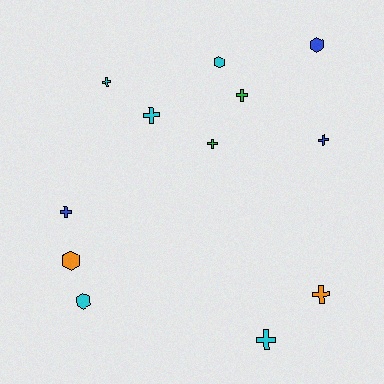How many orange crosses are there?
There is 1 orange cross.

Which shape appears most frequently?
Cross, with 8 objects.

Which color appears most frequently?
Cyan, with 5 objects.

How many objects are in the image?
There are 12 objects.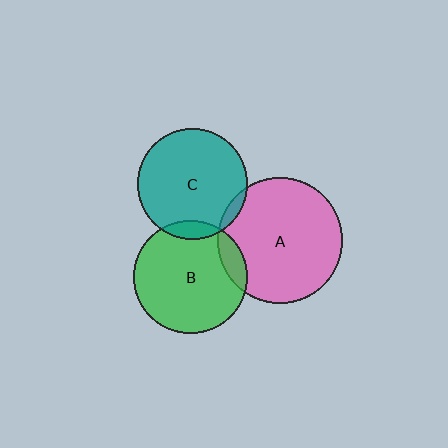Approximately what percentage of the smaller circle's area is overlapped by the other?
Approximately 10%.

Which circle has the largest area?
Circle A (pink).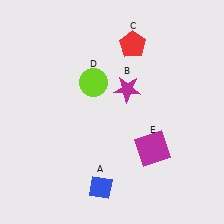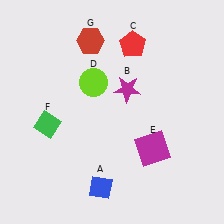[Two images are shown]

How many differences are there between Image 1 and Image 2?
There are 2 differences between the two images.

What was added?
A green diamond (F), a red hexagon (G) were added in Image 2.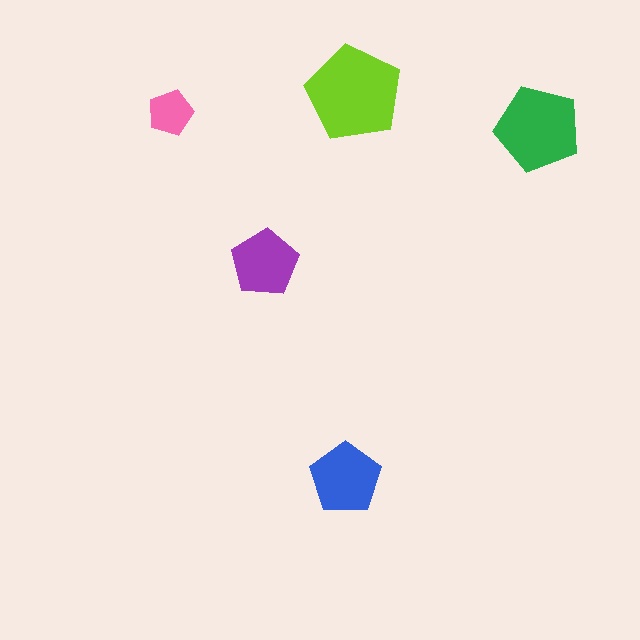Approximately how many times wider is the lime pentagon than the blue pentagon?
About 1.5 times wider.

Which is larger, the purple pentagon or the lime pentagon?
The lime one.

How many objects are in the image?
There are 5 objects in the image.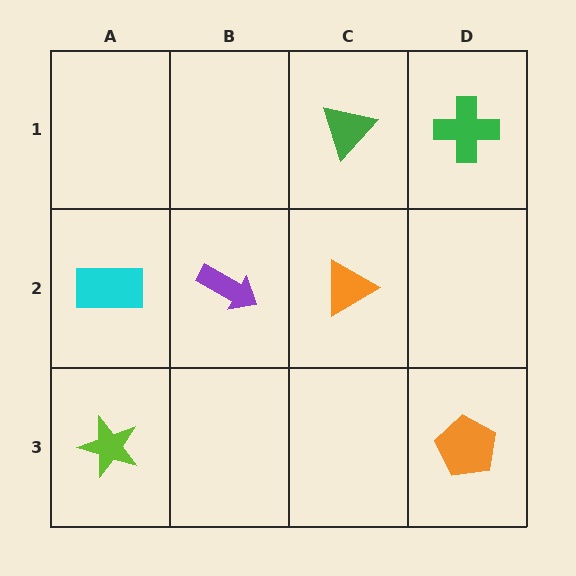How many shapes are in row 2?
3 shapes.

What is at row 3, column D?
An orange pentagon.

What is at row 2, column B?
A purple arrow.